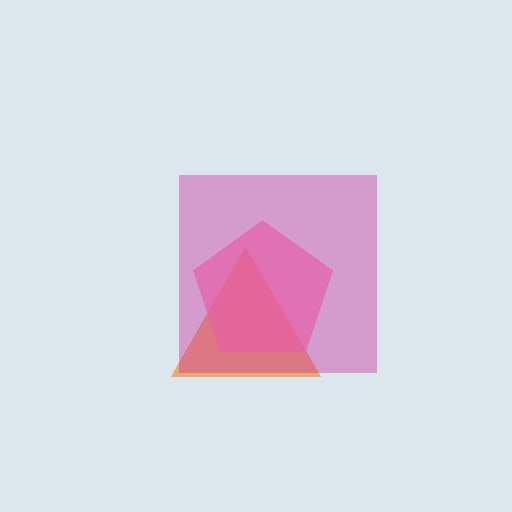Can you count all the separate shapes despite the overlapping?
Yes, there are 3 separate shapes.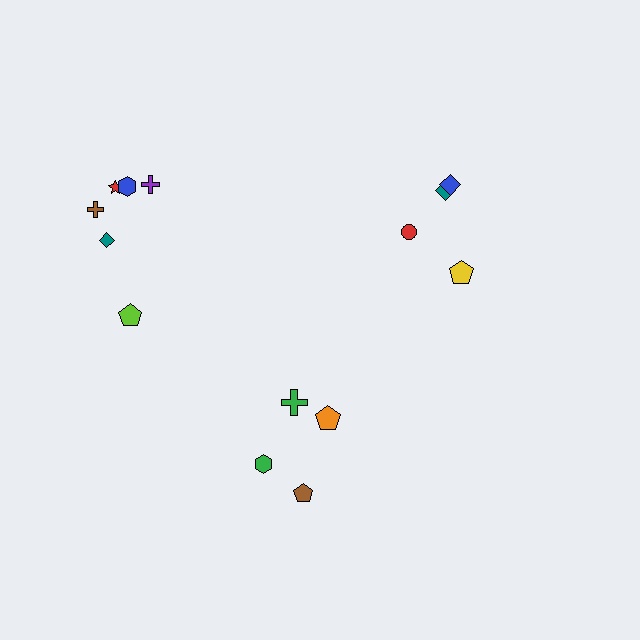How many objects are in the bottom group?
There are 4 objects.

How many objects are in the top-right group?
There are 4 objects.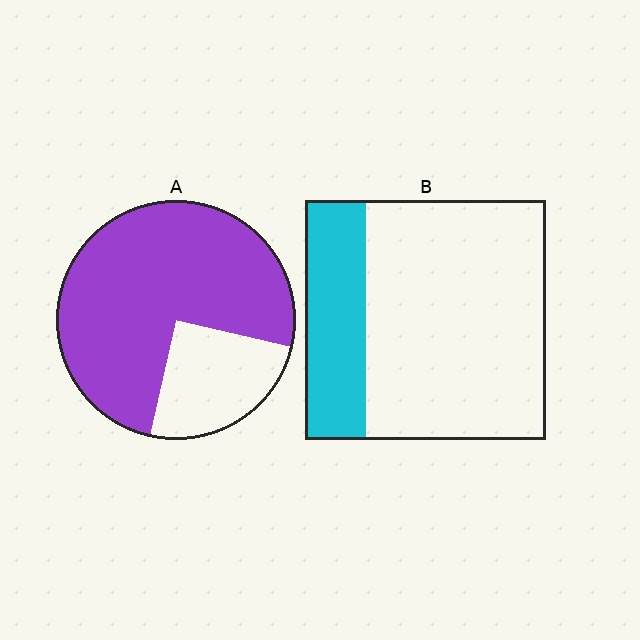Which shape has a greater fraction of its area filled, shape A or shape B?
Shape A.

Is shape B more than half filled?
No.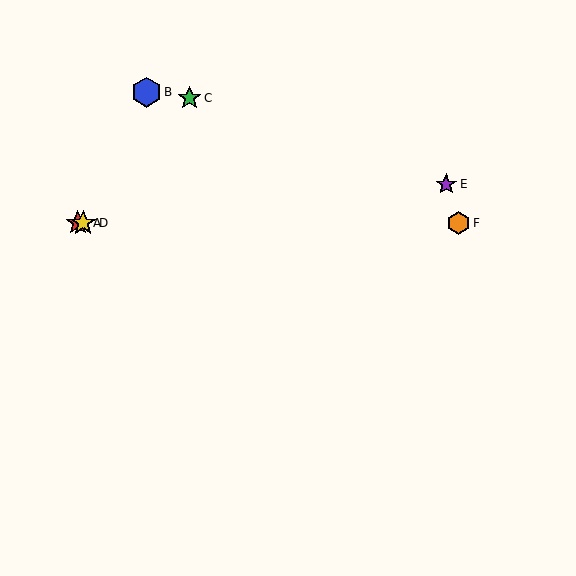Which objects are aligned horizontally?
Objects A, D, F are aligned horizontally.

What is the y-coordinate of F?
Object F is at y≈223.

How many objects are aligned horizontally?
3 objects (A, D, F) are aligned horizontally.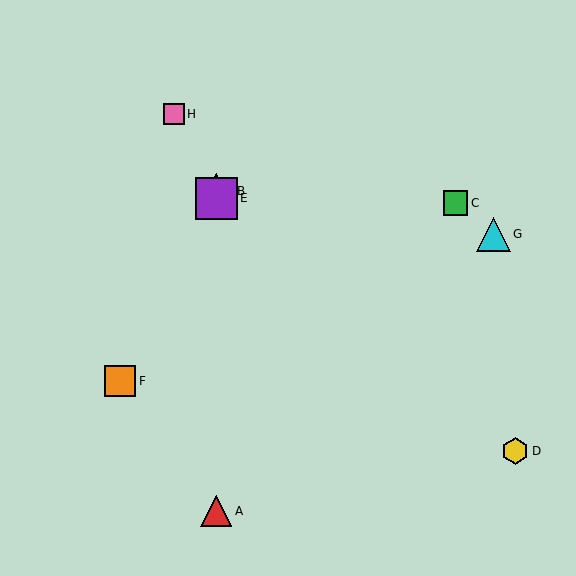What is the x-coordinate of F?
Object F is at x≈120.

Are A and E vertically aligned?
Yes, both are at x≈216.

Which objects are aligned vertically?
Objects A, B, E are aligned vertically.